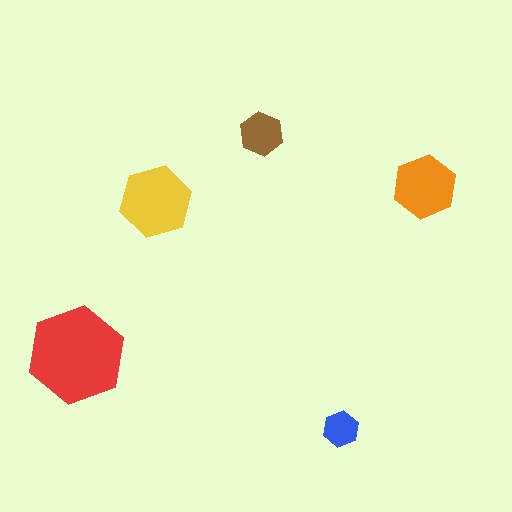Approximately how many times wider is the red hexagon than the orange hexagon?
About 1.5 times wider.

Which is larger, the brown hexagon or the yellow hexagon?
The yellow one.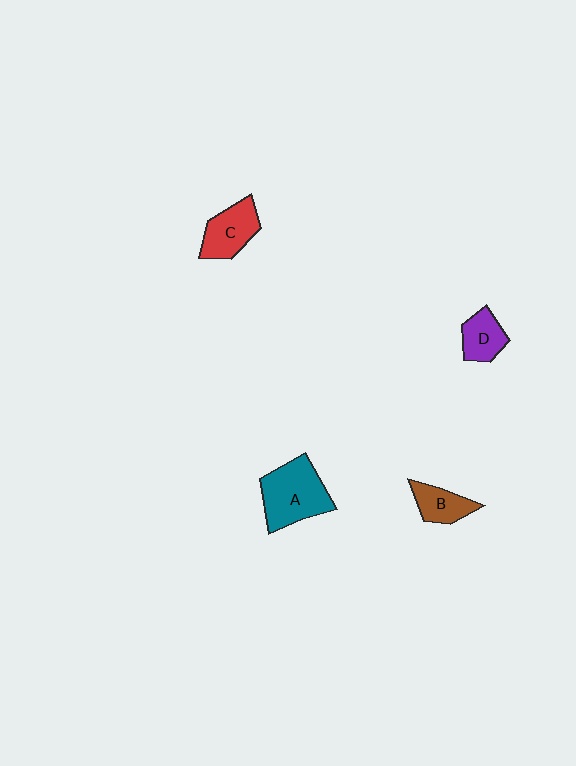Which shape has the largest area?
Shape A (teal).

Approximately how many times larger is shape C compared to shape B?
Approximately 1.4 times.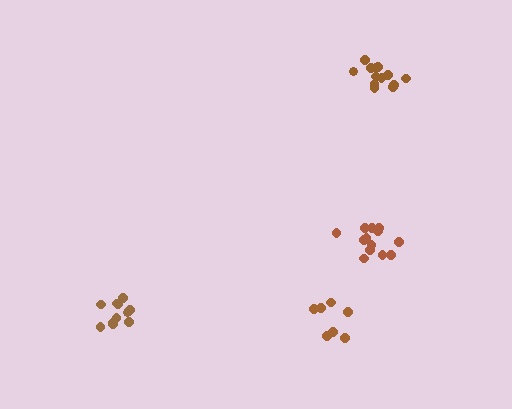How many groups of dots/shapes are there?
There are 4 groups.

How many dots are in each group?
Group 1: 11 dots, Group 2: 13 dots, Group 3: 7 dots, Group 4: 13 dots (44 total).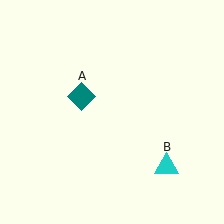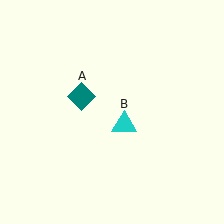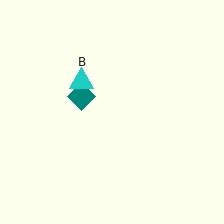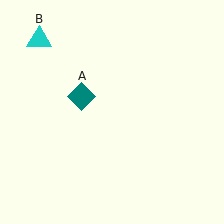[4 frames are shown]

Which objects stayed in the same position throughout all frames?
Teal diamond (object A) remained stationary.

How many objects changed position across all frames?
1 object changed position: cyan triangle (object B).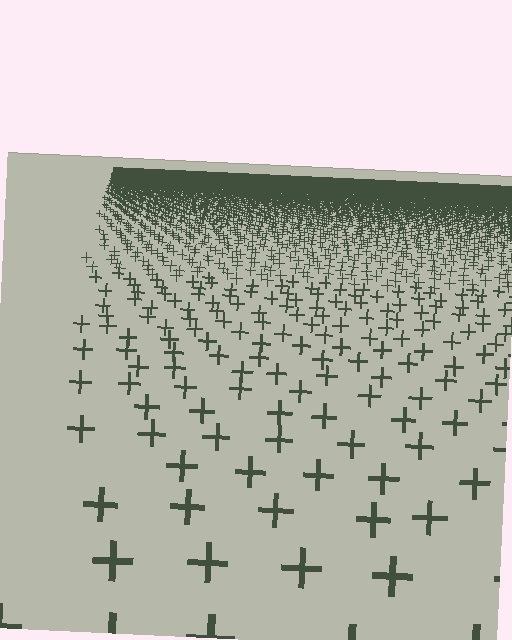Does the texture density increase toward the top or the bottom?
Density increases toward the top.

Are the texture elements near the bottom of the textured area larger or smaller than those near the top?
Larger. Near the bottom, elements are closer to the viewer and appear at a bigger on-screen size.